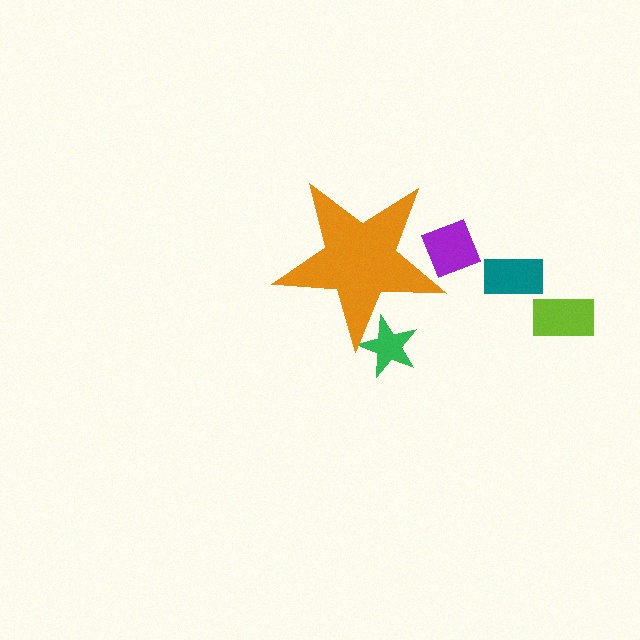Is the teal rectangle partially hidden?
No, the teal rectangle is fully visible.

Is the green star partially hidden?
Yes, the green star is partially hidden behind the orange star.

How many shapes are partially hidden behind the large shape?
2 shapes are partially hidden.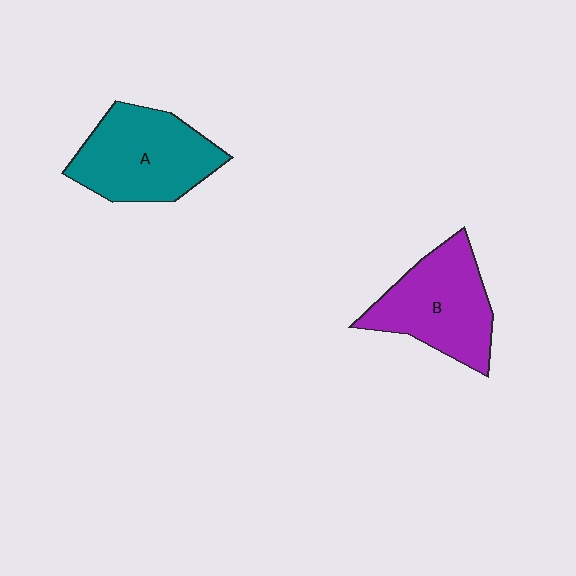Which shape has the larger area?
Shape A (teal).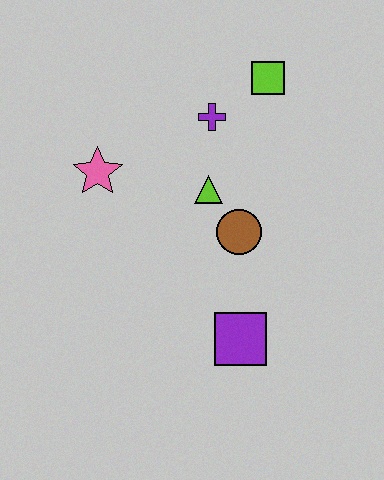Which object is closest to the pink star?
The lime triangle is closest to the pink star.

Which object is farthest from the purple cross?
The purple square is farthest from the purple cross.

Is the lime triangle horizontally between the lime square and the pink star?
Yes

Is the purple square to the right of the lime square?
No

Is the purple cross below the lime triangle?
No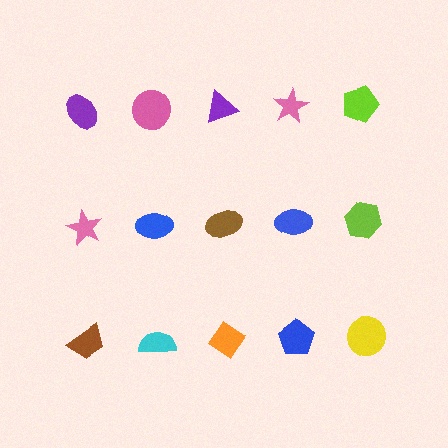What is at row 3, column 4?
A blue pentagon.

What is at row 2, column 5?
A lime hexagon.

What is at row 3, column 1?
A brown trapezoid.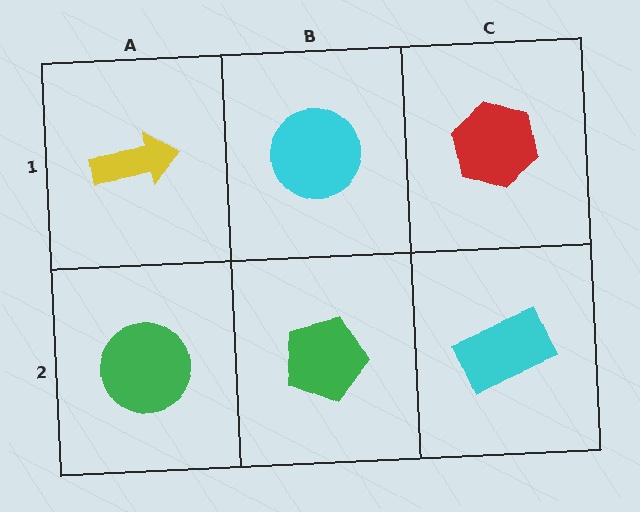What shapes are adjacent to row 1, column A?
A green circle (row 2, column A), a cyan circle (row 1, column B).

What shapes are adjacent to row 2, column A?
A yellow arrow (row 1, column A), a green pentagon (row 2, column B).